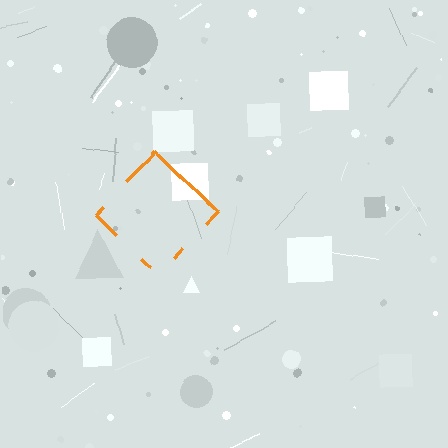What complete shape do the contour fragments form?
The contour fragments form a diamond.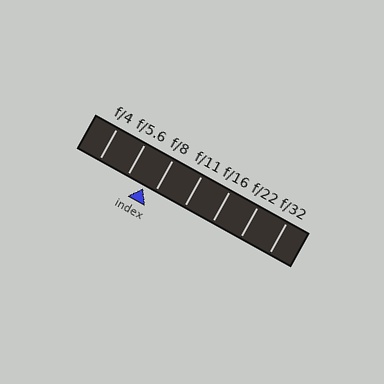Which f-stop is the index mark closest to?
The index mark is closest to f/8.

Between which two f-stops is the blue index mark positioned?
The index mark is between f/5.6 and f/8.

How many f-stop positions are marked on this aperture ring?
There are 7 f-stop positions marked.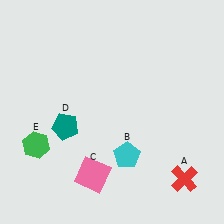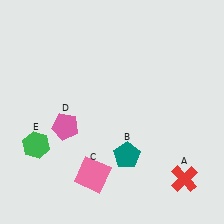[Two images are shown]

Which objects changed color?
B changed from cyan to teal. D changed from teal to pink.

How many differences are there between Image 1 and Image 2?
There are 2 differences between the two images.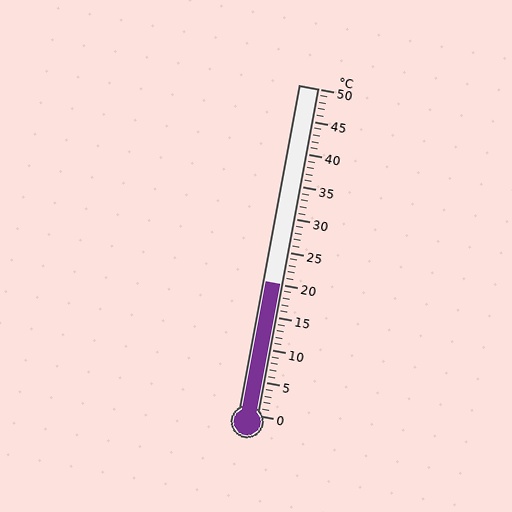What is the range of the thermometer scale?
The thermometer scale ranges from 0°C to 50°C.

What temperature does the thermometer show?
The thermometer shows approximately 20°C.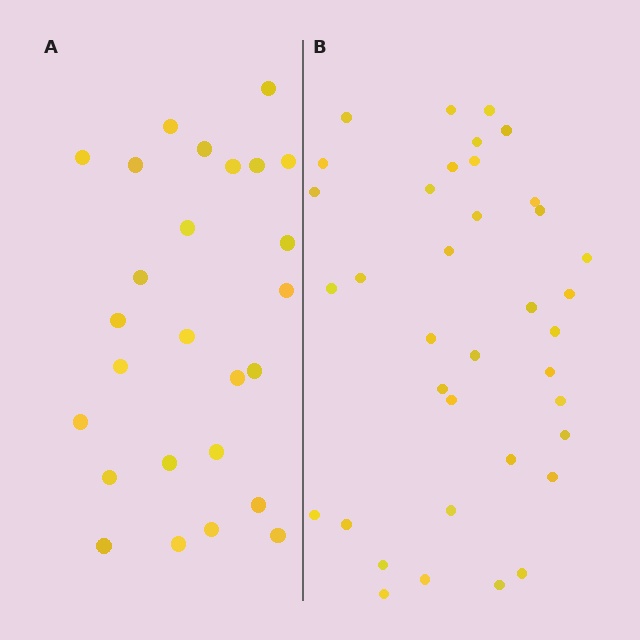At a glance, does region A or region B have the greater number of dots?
Region B (the right region) has more dots.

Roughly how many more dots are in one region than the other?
Region B has roughly 12 or so more dots than region A.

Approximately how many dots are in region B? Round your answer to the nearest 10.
About 40 dots. (The exact count is 37, which rounds to 40.)